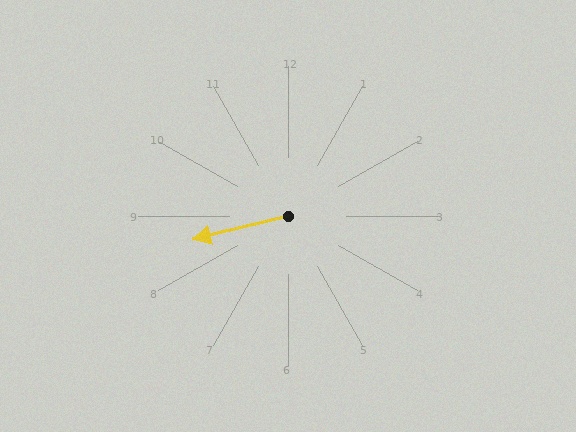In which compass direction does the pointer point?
West.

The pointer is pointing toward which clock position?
Roughly 9 o'clock.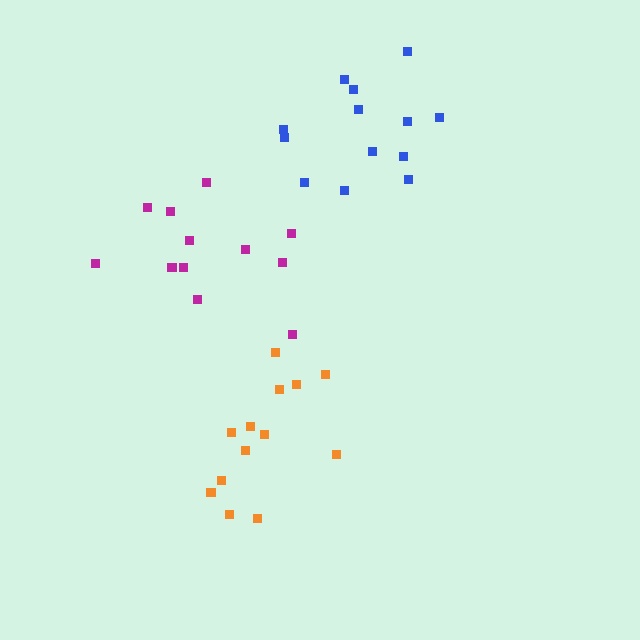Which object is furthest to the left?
The magenta cluster is leftmost.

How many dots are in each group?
Group 1: 12 dots, Group 2: 13 dots, Group 3: 13 dots (38 total).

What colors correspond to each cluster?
The clusters are colored: magenta, orange, blue.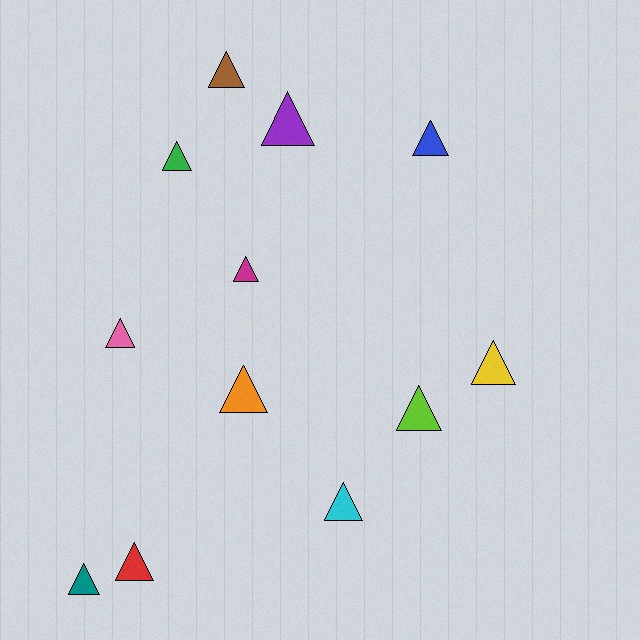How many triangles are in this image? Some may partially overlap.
There are 12 triangles.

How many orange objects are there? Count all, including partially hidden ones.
There is 1 orange object.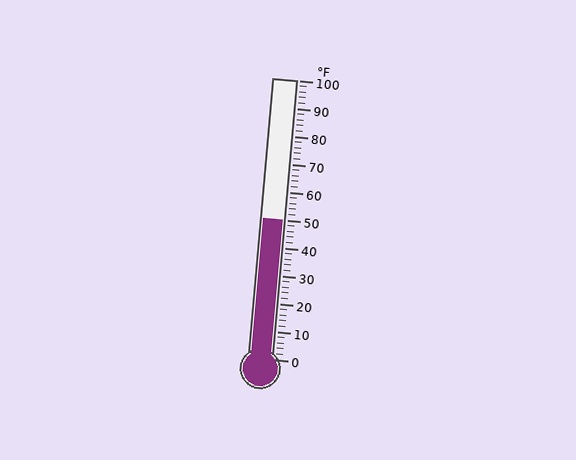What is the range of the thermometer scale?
The thermometer scale ranges from 0°F to 100°F.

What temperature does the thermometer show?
The thermometer shows approximately 50°F.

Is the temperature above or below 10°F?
The temperature is above 10°F.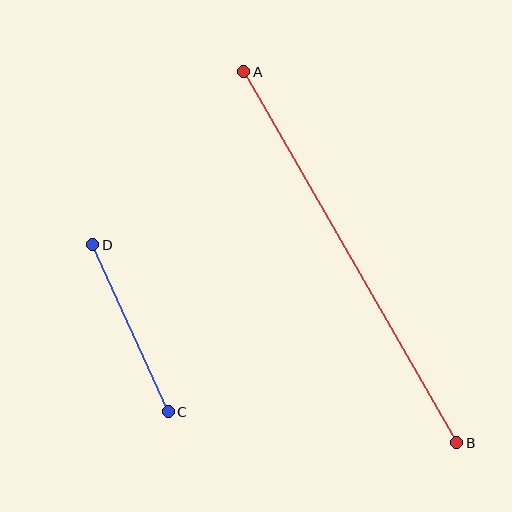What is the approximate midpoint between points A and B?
The midpoint is at approximately (350, 257) pixels.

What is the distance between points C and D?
The distance is approximately 183 pixels.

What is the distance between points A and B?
The distance is approximately 428 pixels.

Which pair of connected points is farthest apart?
Points A and B are farthest apart.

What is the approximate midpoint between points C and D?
The midpoint is at approximately (131, 328) pixels.